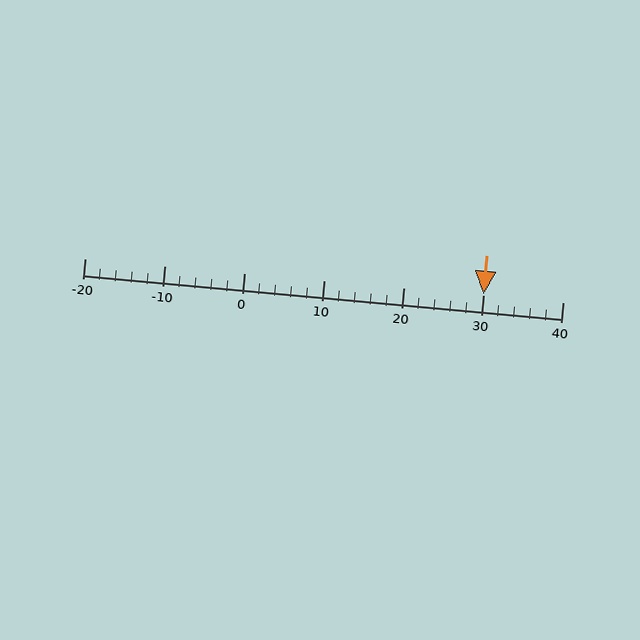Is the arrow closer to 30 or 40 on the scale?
The arrow is closer to 30.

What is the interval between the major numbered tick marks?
The major tick marks are spaced 10 units apart.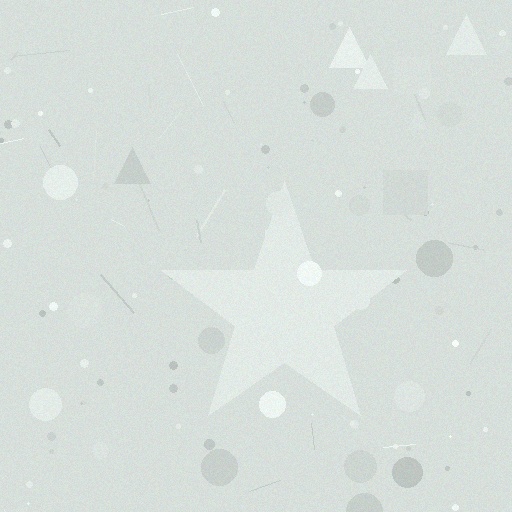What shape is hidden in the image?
A star is hidden in the image.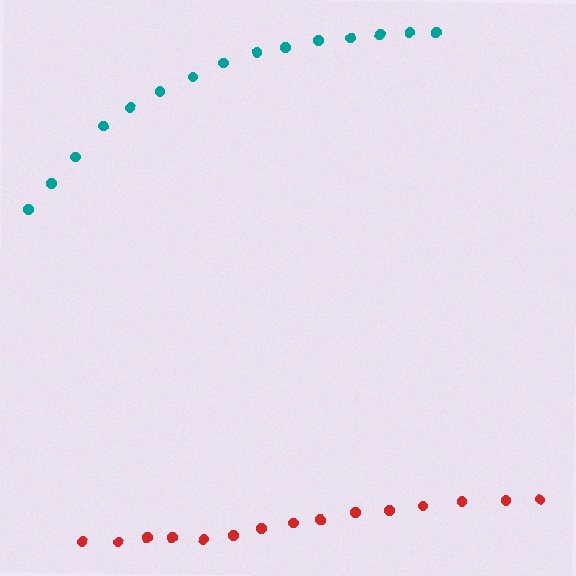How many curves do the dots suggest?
There are 2 distinct paths.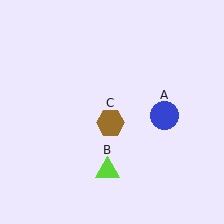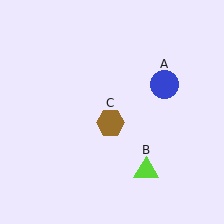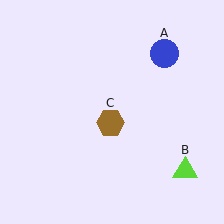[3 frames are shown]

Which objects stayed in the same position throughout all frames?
Brown hexagon (object C) remained stationary.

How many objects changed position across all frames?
2 objects changed position: blue circle (object A), lime triangle (object B).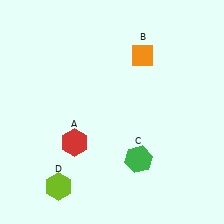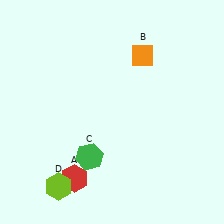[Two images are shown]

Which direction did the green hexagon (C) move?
The green hexagon (C) moved left.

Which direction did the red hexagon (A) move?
The red hexagon (A) moved down.